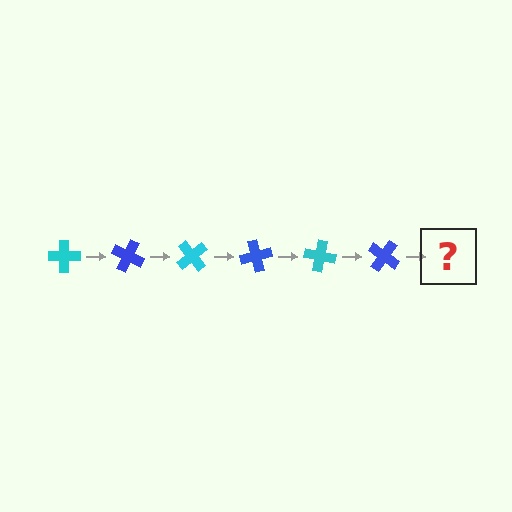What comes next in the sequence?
The next element should be a cyan cross, rotated 150 degrees from the start.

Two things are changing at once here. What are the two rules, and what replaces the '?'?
The two rules are that it rotates 25 degrees each step and the color cycles through cyan and blue. The '?' should be a cyan cross, rotated 150 degrees from the start.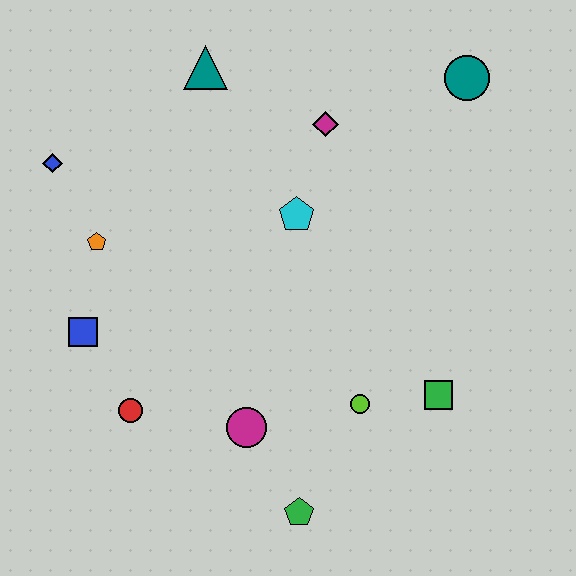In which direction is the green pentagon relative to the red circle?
The green pentagon is to the right of the red circle.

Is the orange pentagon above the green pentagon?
Yes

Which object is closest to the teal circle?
The magenta diamond is closest to the teal circle.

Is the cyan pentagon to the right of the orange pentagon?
Yes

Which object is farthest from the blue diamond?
The green square is farthest from the blue diamond.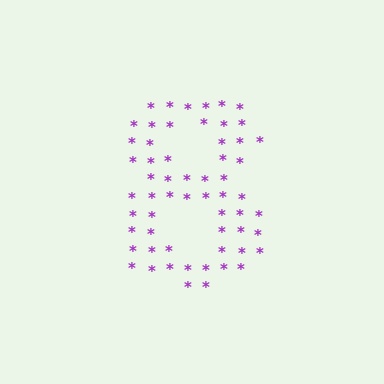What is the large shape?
The large shape is the digit 8.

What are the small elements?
The small elements are asterisks.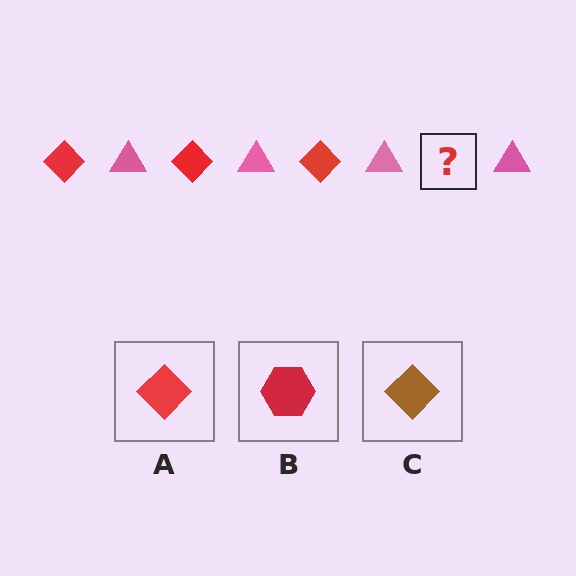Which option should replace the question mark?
Option A.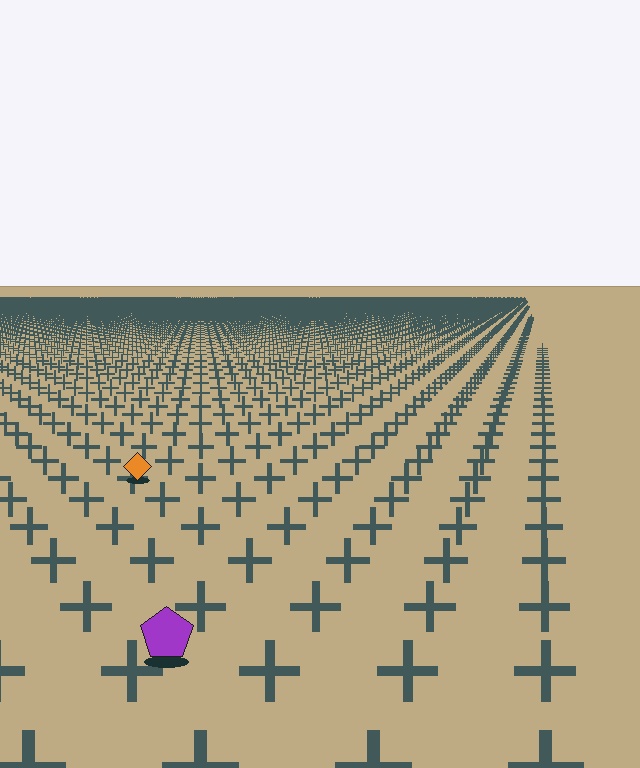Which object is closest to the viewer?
The purple pentagon is closest. The texture marks near it are larger and more spread out.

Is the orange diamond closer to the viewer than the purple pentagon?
No. The purple pentagon is closer — you can tell from the texture gradient: the ground texture is coarser near it.